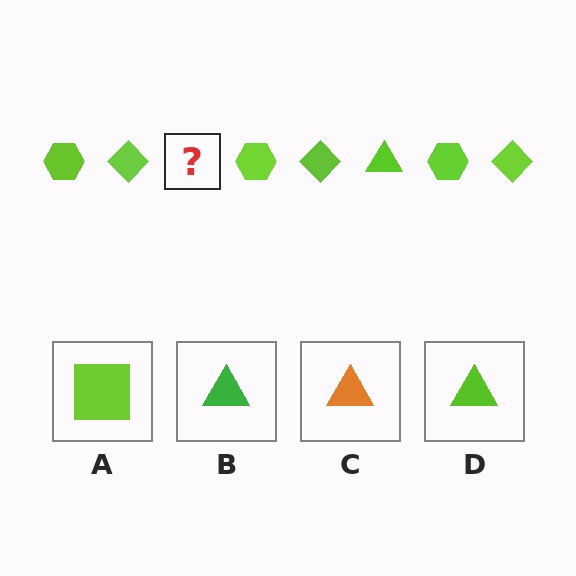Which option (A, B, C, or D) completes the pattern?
D.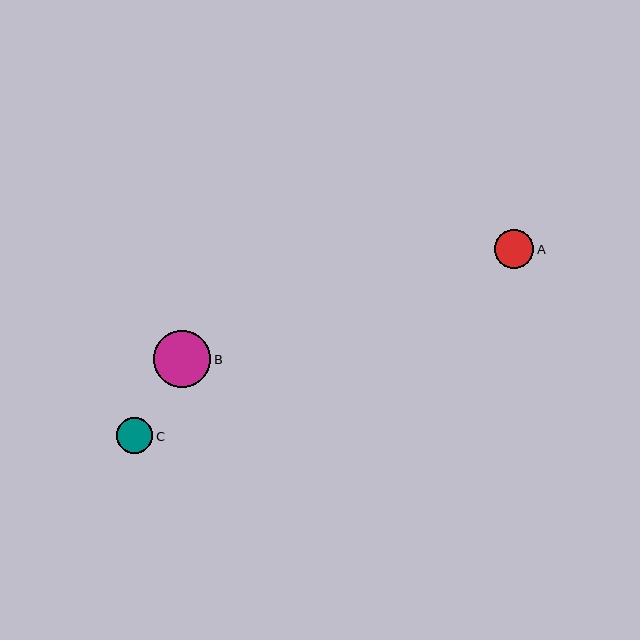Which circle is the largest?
Circle B is the largest with a size of approximately 57 pixels.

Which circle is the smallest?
Circle C is the smallest with a size of approximately 36 pixels.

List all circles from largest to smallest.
From largest to smallest: B, A, C.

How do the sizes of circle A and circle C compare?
Circle A and circle C are approximately the same size.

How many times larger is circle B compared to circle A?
Circle B is approximately 1.5 times the size of circle A.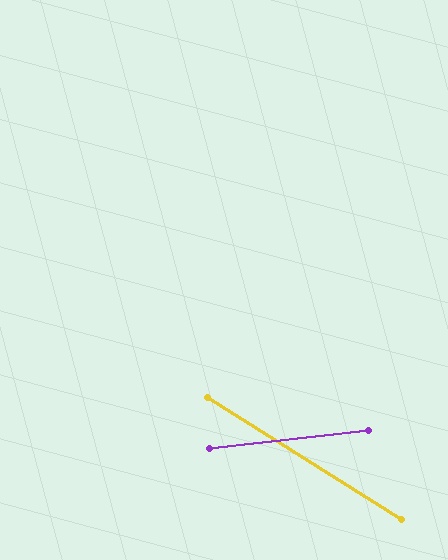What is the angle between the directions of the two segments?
Approximately 38 degrees.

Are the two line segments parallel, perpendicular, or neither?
Neither parallel nor perpendicular — they differ by about 38°.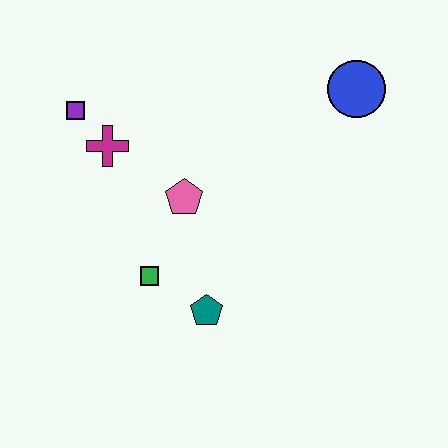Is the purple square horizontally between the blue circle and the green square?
No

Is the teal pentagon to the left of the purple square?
No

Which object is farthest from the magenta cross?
The blue circle is farthest from the magenta cross.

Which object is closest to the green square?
The teal pentagon is closest to the green square.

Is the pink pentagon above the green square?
Yes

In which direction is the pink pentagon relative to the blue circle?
The pink pentagon is to the left of the blue circle.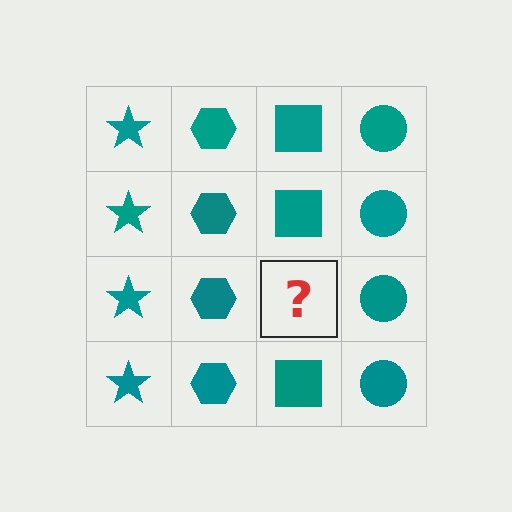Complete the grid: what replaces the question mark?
The question mark should be replaced with a teal square.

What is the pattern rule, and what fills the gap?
The rule is that each column has a consistent shape. The gap should be filled with a teal square.